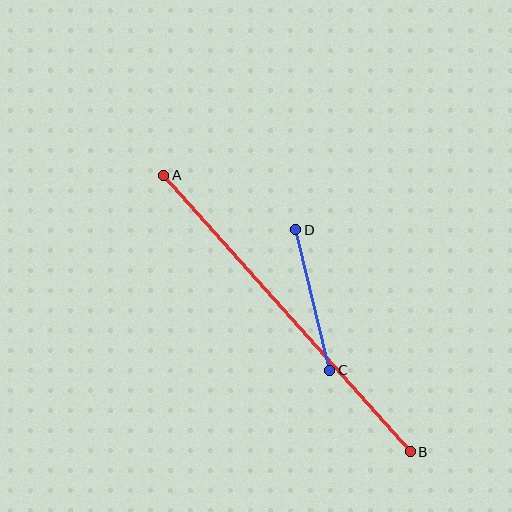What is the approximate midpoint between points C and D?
The midpoint is at approximately (313, 300) pixels.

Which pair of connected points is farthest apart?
Points A and B are farthest apart.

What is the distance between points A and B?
The distance is approximately 370 pixels.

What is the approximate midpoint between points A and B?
The midpoint is at approximately (287, 313) pixels.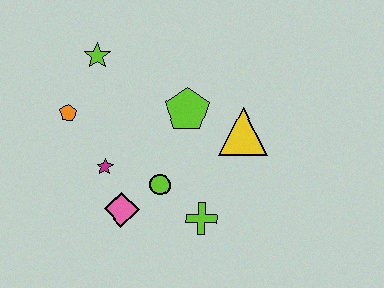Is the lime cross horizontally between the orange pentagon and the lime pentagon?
No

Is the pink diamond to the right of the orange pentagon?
Yes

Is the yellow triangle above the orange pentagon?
No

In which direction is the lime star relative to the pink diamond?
The lime star is above the pink diamond.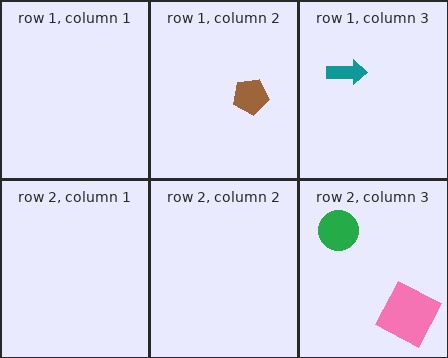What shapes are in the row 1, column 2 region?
The brown pentagon.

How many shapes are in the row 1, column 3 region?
1.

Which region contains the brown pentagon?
The row 1, column 2 region.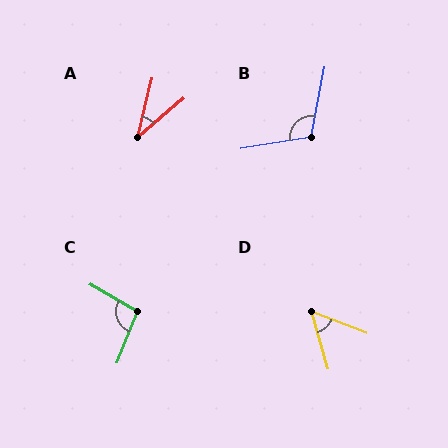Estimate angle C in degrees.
Approximately 98 degrees.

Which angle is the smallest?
A, at approximately 36 degrees.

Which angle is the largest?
B, at approximately 110 degrees.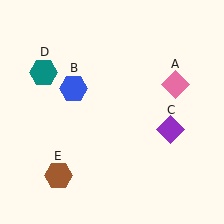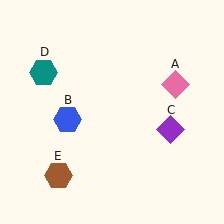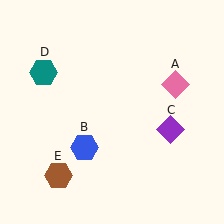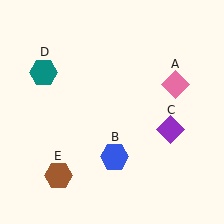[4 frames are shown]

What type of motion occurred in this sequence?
The blue hexagon (object B) rotated counterclockwise around the center of the scene.